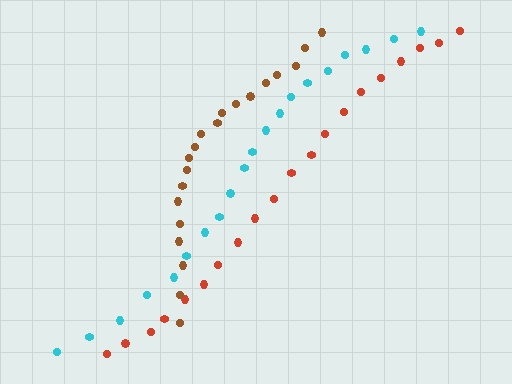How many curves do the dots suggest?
There are 3 distinct paths.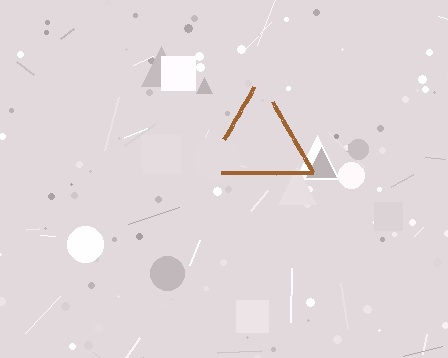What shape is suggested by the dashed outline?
The dashed outline suggests a triangle.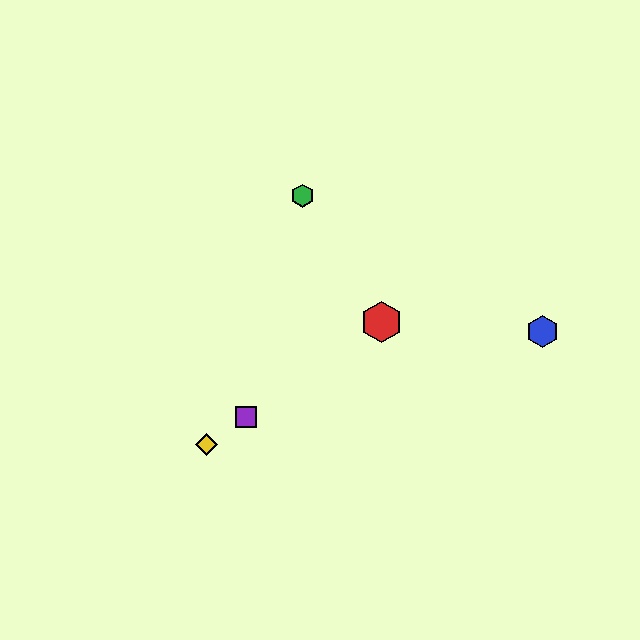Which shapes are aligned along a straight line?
The red hexagon, the yellow diamond, the purple square are aligned along a straight line.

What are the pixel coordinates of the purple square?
The purple square is at (246, 417).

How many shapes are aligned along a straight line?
3 shapes (the red hexagon, the yellow diamond, the purple square) are aligned along a straight line.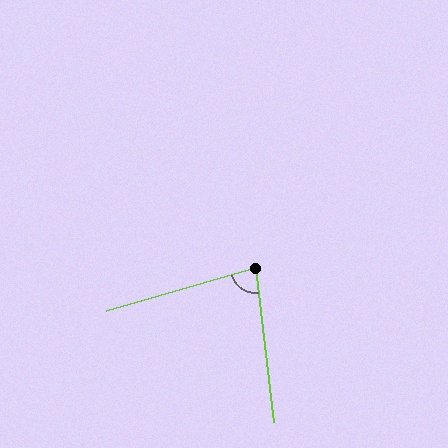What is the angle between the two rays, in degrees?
Approximately 81 degrees.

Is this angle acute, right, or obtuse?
It is acute.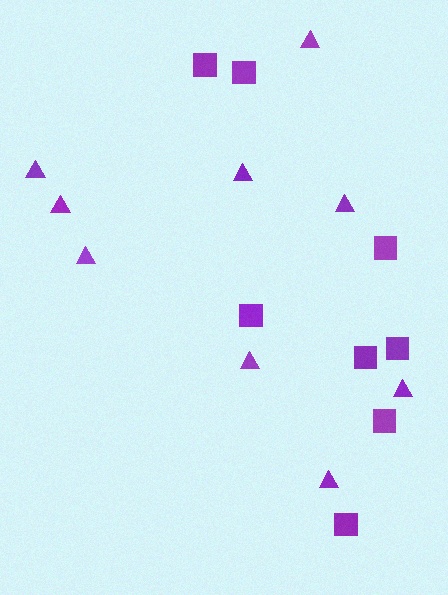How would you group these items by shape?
There are 2 groups: one group of squares (8) and one group of triangles (9).